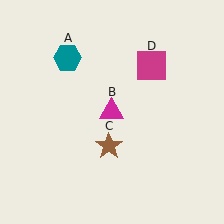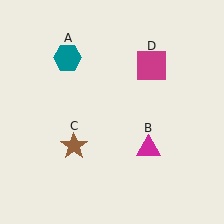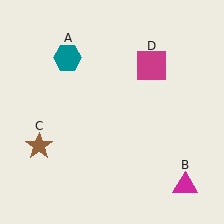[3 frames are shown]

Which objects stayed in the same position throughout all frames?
Teal hexagon (object A) and magenta square (object D) remained stationary.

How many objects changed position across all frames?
2 objects changed position: magenta triangle (object B), brown star (object C).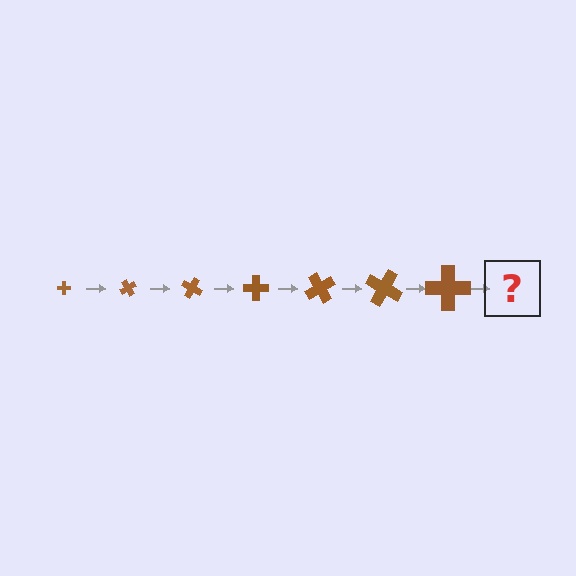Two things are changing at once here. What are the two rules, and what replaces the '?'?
The two rules are that the cross grows larger each step and it rotates 60 degrees each step. The '?' should be a cross, larger than the previous one and rotated 420 degrees from the start.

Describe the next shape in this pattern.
It should be a cross, larger than the previous one and rotated 420 degrees from the start.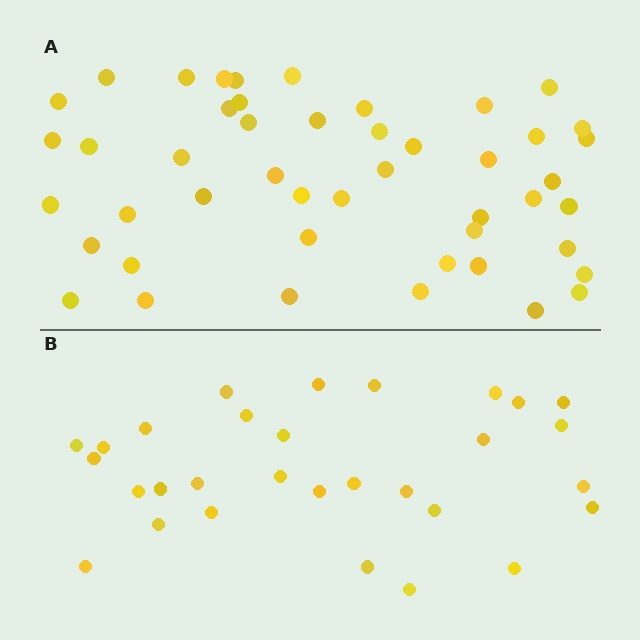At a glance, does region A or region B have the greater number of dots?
Region A (the top region) has more dots.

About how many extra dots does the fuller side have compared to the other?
Region A has approximately 15 more dots than region B.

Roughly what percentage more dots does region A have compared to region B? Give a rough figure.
About 55% more.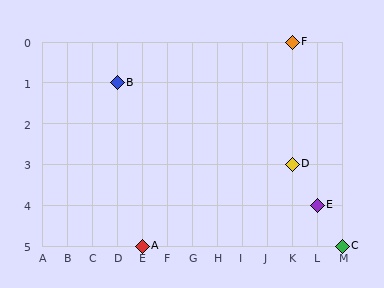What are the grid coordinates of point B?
Point B is at grid coordinates (D, 1).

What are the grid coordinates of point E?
Point E is at grid coordinates (L, 4).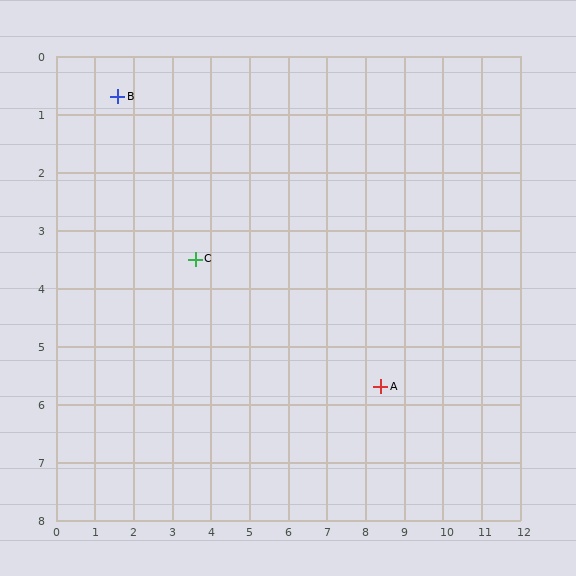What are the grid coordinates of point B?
Point B is at approximately (1.6, 0.7).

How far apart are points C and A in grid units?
Points C and A are about 5.3 grid units apart.